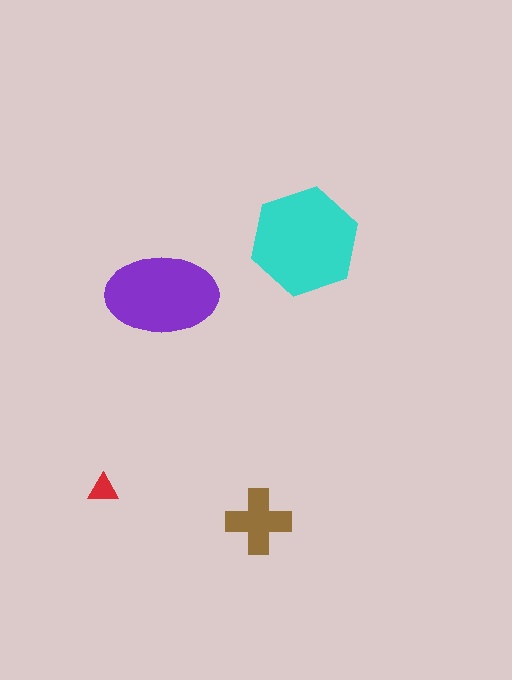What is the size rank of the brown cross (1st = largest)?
3rd.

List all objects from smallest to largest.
The red triangle, the brown cross, the purple ellipse, the cyan hexagon.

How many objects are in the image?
There are 4 objects in the image.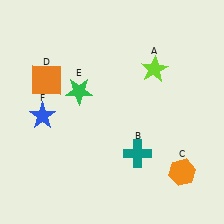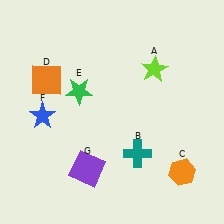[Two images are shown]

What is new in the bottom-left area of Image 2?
A purple square (G) was added in the bottom-left area of Image 2.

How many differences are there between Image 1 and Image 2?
There is 1 difference between the two images.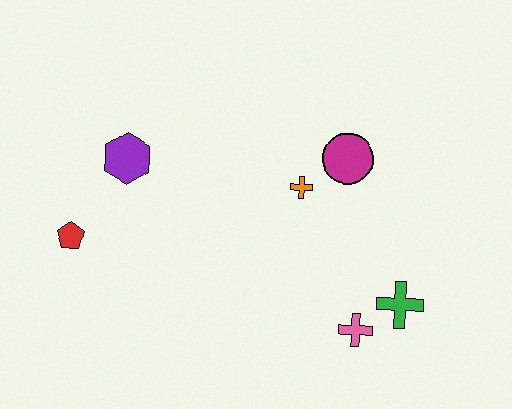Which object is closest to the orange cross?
The magenta circle is closest to the orange cross.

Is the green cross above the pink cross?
Yes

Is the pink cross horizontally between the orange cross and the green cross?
Yes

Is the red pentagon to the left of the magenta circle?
Yes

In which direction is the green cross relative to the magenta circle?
The green cross is below the magenta circle.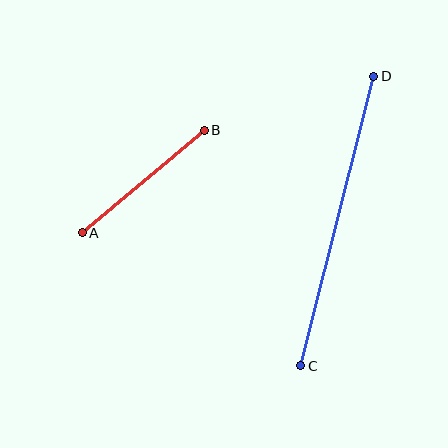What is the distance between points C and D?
The distance is approximately 299 pixels.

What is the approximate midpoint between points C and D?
The midpoint is at approximately (337, 221) pixels.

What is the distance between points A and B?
The distance is approximately 159 pixels.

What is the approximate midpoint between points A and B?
The midpoint is at approximately (143, 181) pixels.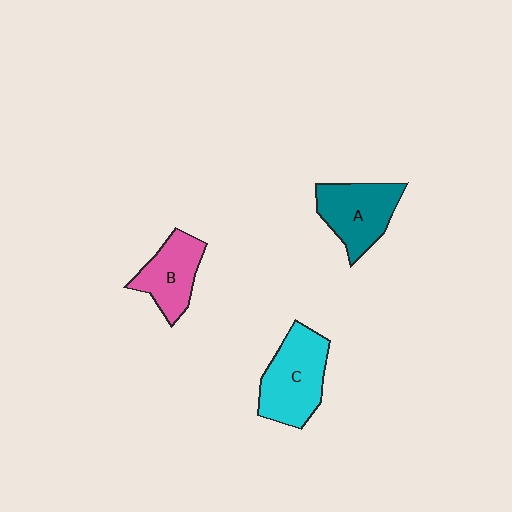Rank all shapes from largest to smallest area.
From largest to smallest: C (cyan), A (teal), B (pink).